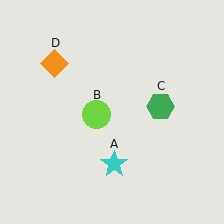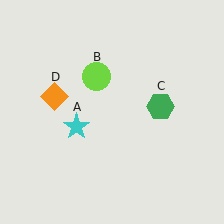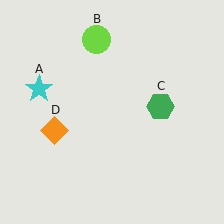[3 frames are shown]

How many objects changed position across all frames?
3 objects changed position: cyan star (object A), lime circle (object B), orange diamond (object D).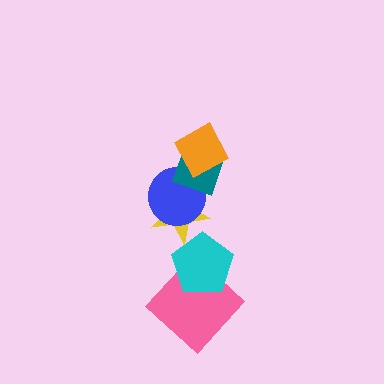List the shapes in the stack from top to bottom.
From top to bottom: the orange square, the teal square, the blue circle, the yellow star, the cyan pentagon, the pink diamond.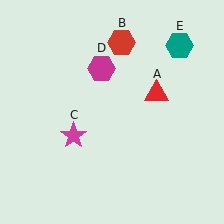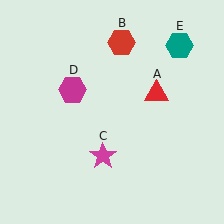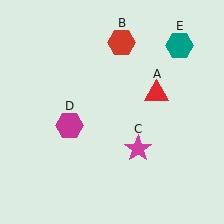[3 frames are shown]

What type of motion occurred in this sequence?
The magenta star (object C), magenta hexagon (object D) rotated counterclockwise around the center of the scene.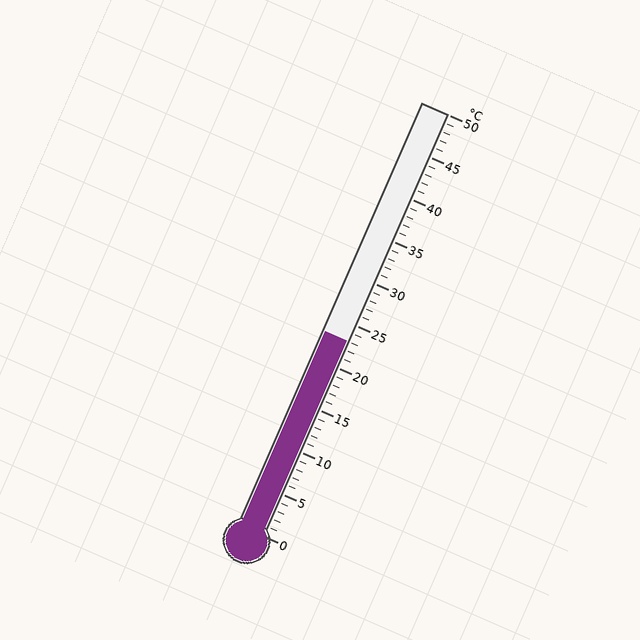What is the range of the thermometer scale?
The thermometer scale ranges from 0°C to 50°C.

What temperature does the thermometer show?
The thermometer shows approximately 23°C.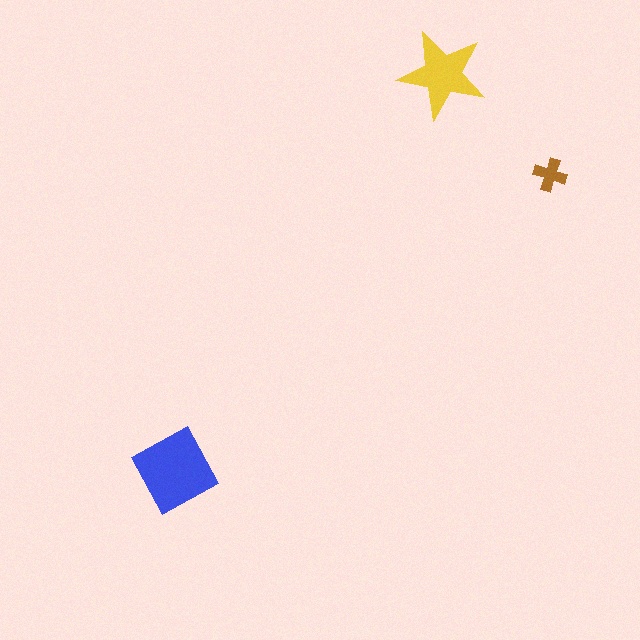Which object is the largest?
The blue diamond.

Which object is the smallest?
The brown cross.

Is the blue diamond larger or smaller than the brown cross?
Larger.